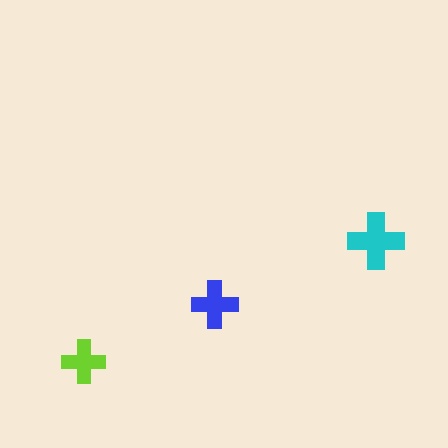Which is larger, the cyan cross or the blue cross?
The cyan one.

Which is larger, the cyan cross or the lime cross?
The cyan one.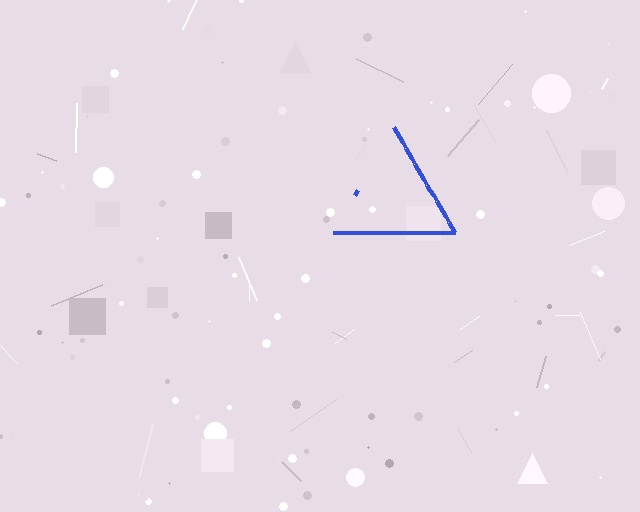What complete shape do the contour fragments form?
The contour fragments form a triangle.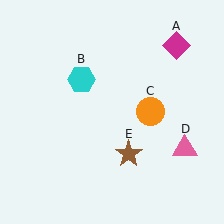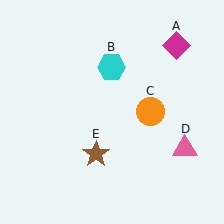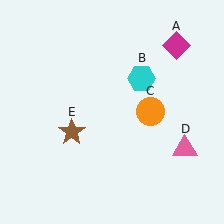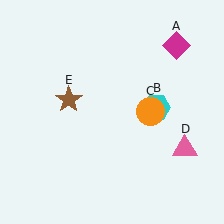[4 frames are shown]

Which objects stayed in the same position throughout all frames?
Magenta diamond (object A) and orange circle (object C) and pink triangle (object D) remained stationary.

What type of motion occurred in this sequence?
The cyan hexagon (object B), brown star (object E) rotated clockwise around the center of the scene.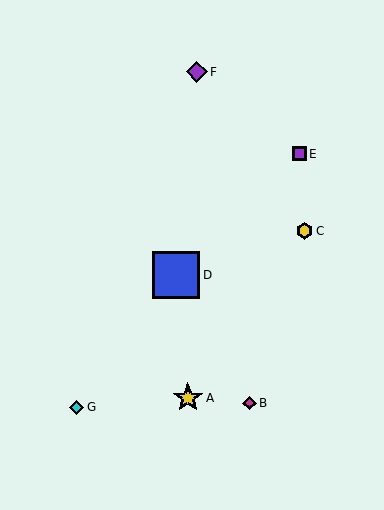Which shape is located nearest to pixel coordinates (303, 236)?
The yellow hexagon (labeled C) at (305, 231) is nearest to that location.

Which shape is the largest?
The blue square (labeled D) is the largest.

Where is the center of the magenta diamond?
The center of the magenta diamond is at (249, 403).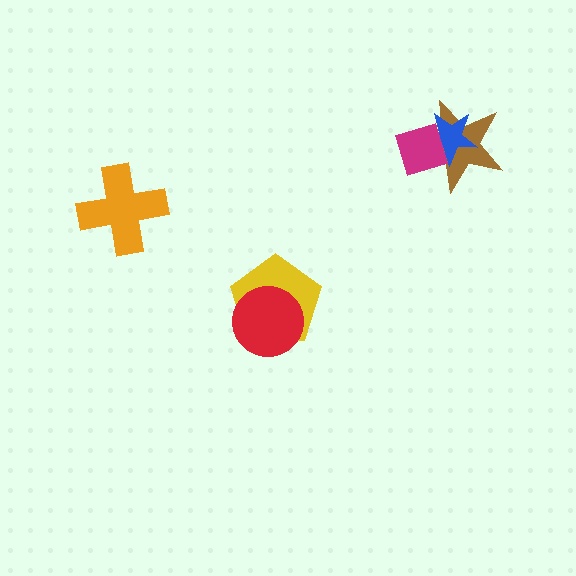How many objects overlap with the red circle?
1 object overlaps with the red circle.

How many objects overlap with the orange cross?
0 objects overlap with the orange cross.